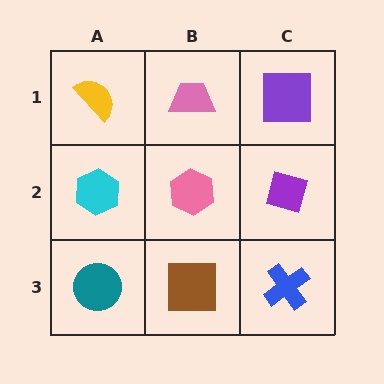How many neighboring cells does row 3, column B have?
3.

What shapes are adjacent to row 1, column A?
A cyan hexagon (row 2, column A), a pink trapezoid (row 1, column B).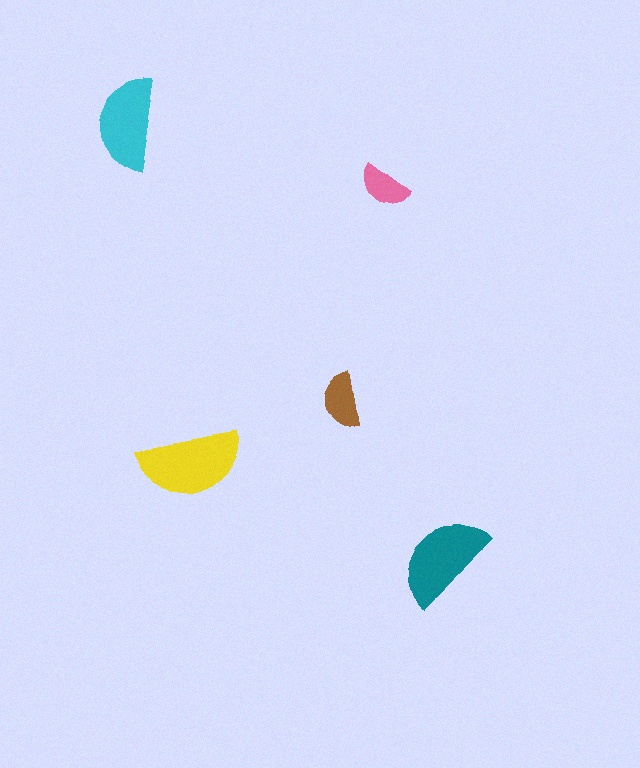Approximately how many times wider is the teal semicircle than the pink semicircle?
About 2 times wider.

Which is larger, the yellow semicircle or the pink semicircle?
The yellow one.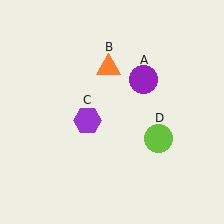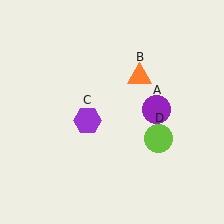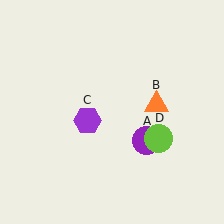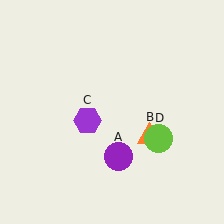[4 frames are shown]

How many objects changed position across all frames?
2 objects changed position: purple circle (object A), orange triangle (object B).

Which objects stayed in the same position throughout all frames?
Purple hexagon (object C) and lime circle (object D) remained stationary.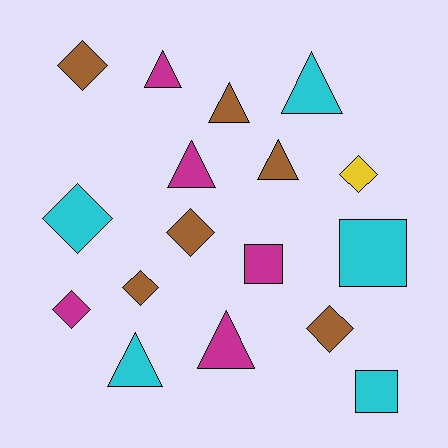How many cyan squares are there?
There are 2 cyan squares.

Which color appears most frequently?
Brown, with 6 objects.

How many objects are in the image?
There are 17 objects.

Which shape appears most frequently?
Diamond, with 7 objects.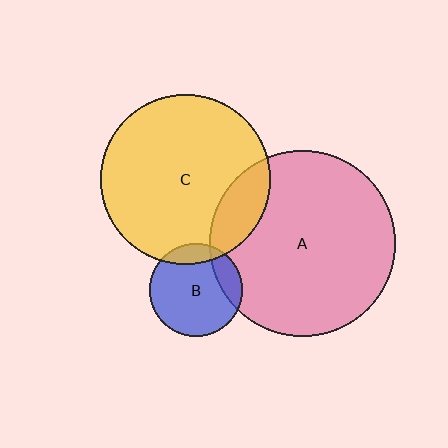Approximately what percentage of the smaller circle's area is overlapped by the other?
Approximately 15%.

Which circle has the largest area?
Circle A (pink).